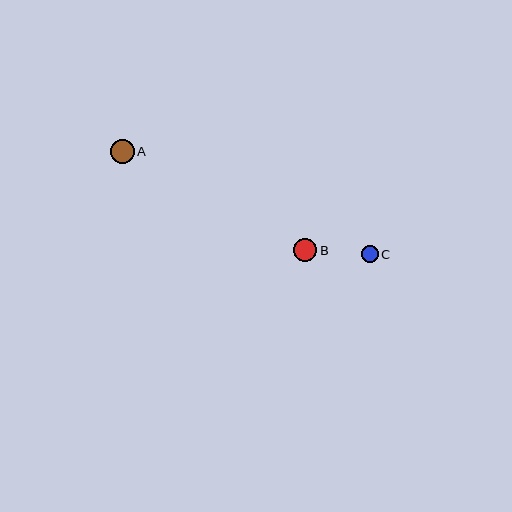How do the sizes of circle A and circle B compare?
Circle A and circle B are approximately the same size.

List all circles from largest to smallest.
From largest to smallest: A, B, C.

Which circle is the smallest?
Circle C is the smallest with a size of approximately 17 pixels.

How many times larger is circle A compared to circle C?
Circle A is approximately 1.4 times the size of circle C.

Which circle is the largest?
Circle A is the largest with a size of approximately 24 pixels.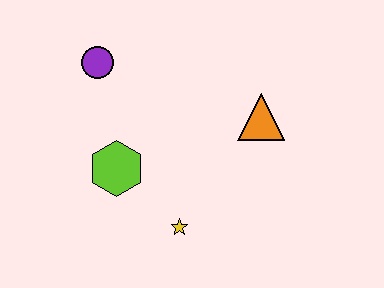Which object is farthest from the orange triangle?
The purple circle is farthest from the orange triangle.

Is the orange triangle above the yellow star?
Yes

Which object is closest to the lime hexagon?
The yellow star is closest to the lime hexagon.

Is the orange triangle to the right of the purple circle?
Yes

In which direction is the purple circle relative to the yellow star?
The purple circle is above the yellow star.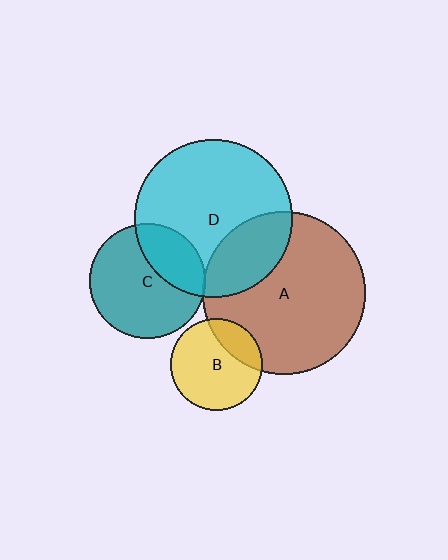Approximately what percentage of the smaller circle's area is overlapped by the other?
Approximately 30%.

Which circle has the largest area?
Circle A (brown).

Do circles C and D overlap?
Yes.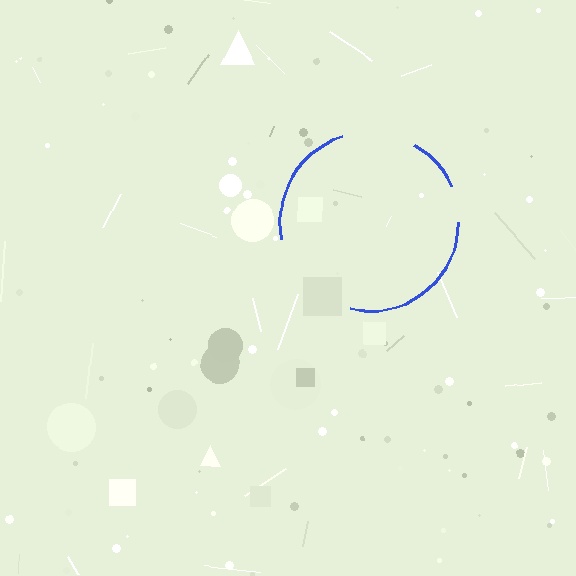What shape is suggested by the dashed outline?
The dashed outline suggests a circle.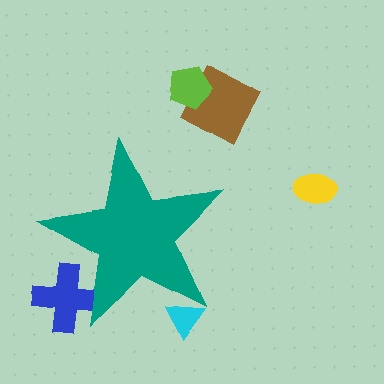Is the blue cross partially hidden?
Yes, the blue cross is partially hidden behind the teal star.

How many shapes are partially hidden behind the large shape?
2 shapes are partially hidden.